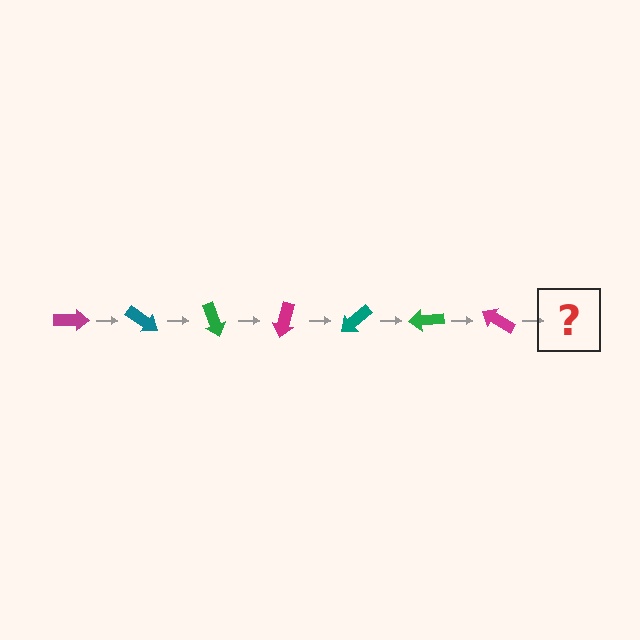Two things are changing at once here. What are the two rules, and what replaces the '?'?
The two rules are that it rotates 35 degrees each step and the color cycles through magenta, teal, and green. The '?' should be a teal arrow, rotated 245 degrees from the start.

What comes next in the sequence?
The next element should be a teal arrow, rotated 245 degrees from the start.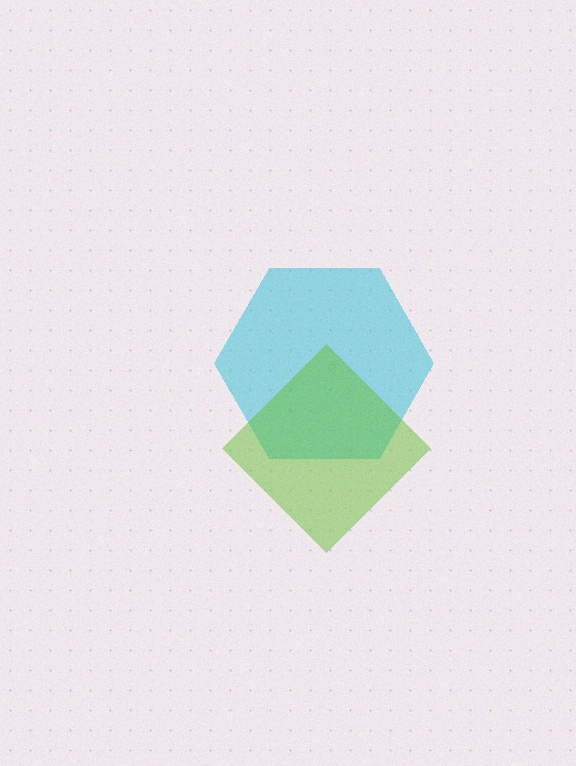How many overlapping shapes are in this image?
There are 2 overlapping shapes in the image.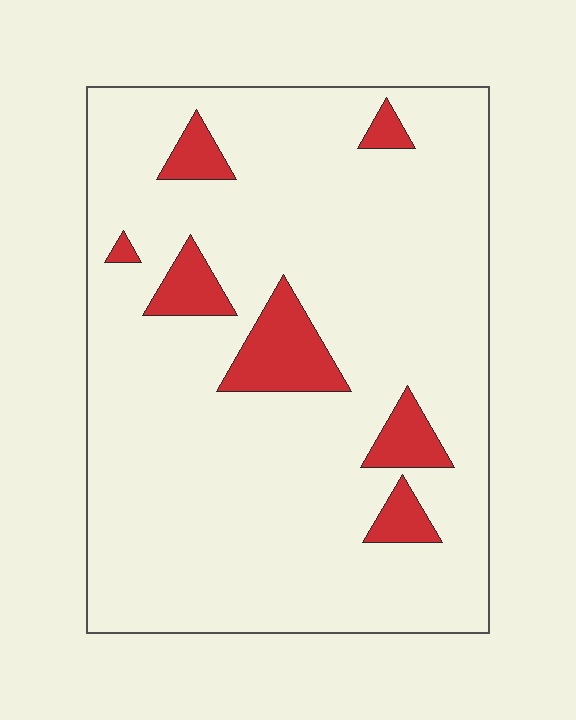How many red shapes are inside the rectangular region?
7.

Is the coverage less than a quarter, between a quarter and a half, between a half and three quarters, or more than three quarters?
Less than a quarter.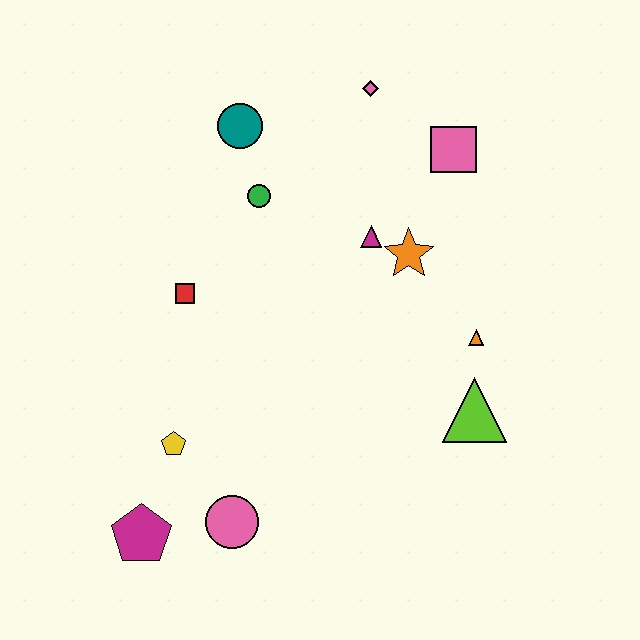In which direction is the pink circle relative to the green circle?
The pink circle is below the green circle.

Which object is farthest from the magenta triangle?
The magenta pentagon is farthest from the magenta triangle.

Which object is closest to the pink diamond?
The pink square is closest to the pink diamond.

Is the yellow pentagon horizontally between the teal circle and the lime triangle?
No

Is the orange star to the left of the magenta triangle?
No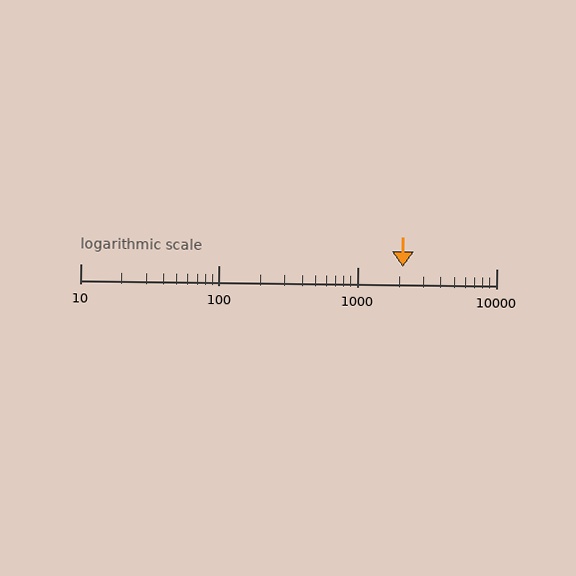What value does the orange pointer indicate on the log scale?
The pointer indicates approximately 2100.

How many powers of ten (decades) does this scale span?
The scale spans 3 decades, from 10 to 10000.